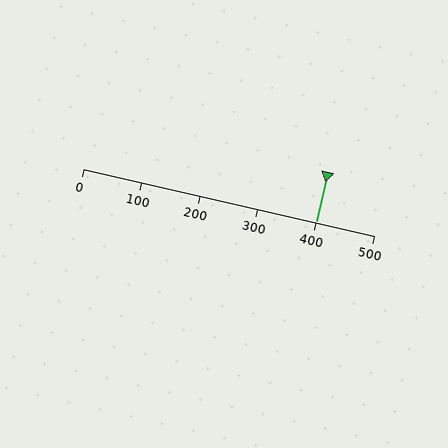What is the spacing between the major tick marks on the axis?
The major ticks are spaced 100 apart.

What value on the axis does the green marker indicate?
The marker indicates approximately 400.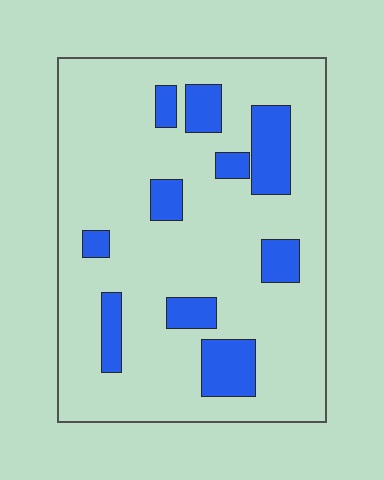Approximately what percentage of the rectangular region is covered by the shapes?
Approximately 20%.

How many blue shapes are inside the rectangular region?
10.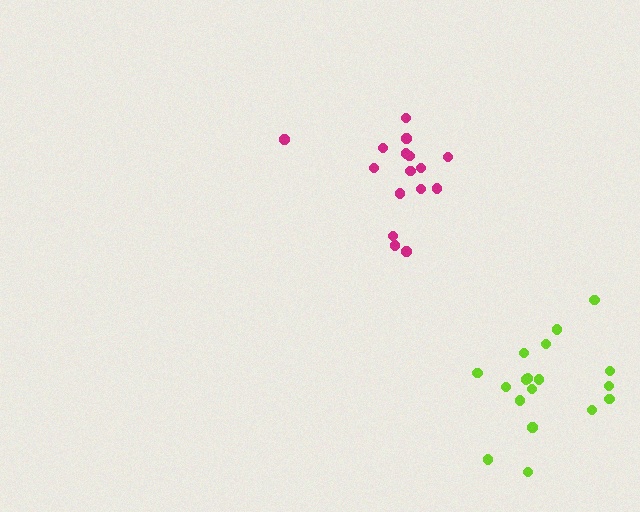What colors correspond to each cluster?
The clusters are colored: lime, magenta.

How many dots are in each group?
Group 1: 18 dots, Group 2: 16 dots (34 total).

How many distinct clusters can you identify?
There are 2 distinct clusters.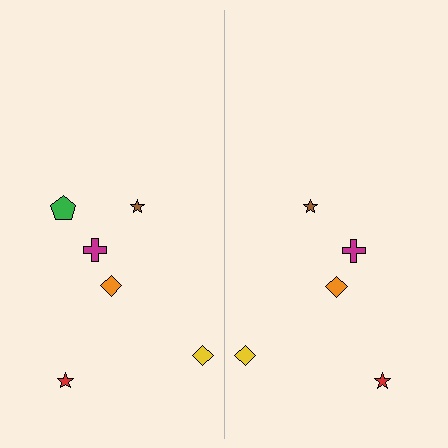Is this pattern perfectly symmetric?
No, the pattern is not perfectly symmetric. A green pentagon is missing from the right side.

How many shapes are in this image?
There are 11 shapes in this image.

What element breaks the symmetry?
A green pentagon is missing from the right side.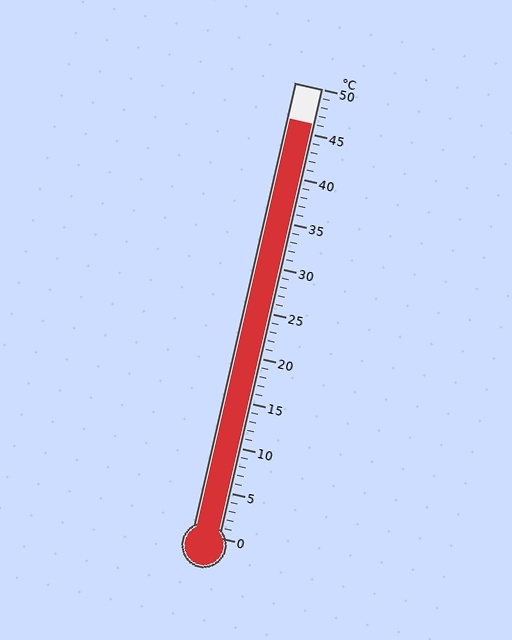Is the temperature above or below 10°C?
The temperature is above 10°C.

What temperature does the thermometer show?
The thermometer shows approximately 46°C.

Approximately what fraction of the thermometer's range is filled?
The thermometer is filled to approximately 90% of its range.